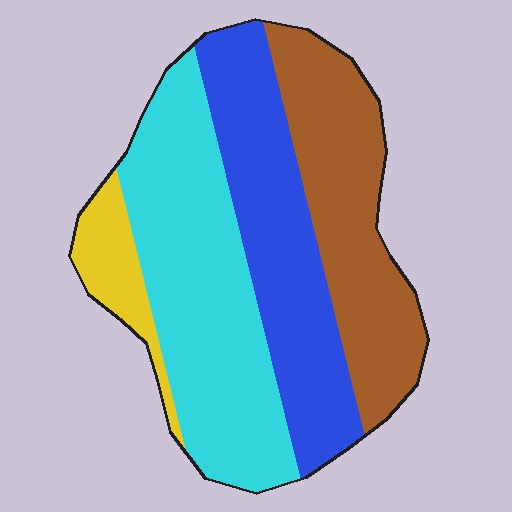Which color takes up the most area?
Cyan, at roughly 35%.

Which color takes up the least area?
Yellow, at roughly 10%.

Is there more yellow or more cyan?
Cyan.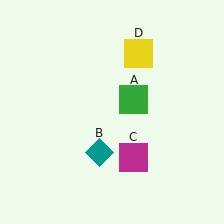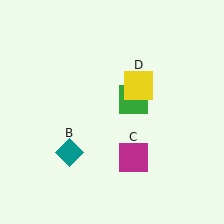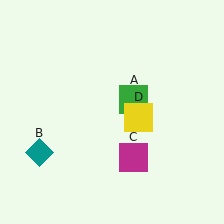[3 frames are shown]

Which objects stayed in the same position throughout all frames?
Green square (object A) and magenta square (object C) remained stationary.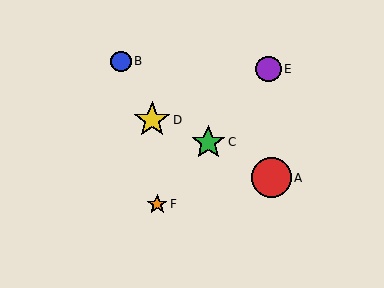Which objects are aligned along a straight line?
Objects C, E, F are aligned along a straight line.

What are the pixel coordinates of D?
Object D is at (152, 120).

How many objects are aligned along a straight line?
3 objects (C, E, F) are aligned along a straight line.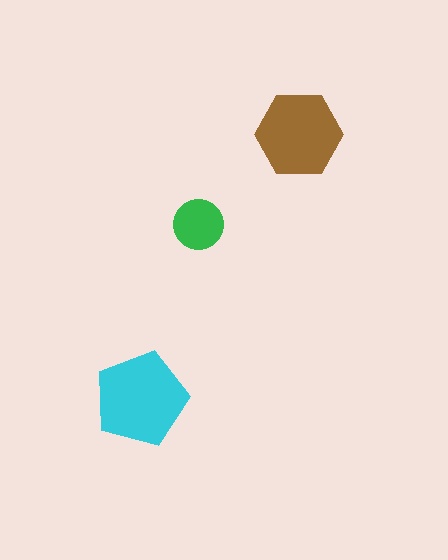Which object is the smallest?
The green circle.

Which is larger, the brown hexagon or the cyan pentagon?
The cyan pentagon.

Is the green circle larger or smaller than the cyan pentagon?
Smaller.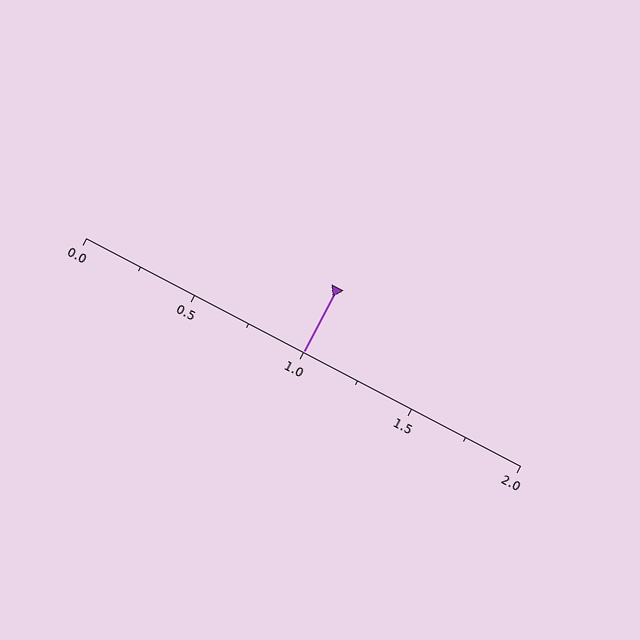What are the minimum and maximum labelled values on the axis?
The axis runs from 0.0 to 2.0.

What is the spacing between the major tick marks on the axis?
The major ticks are spaced 0.5 apart.